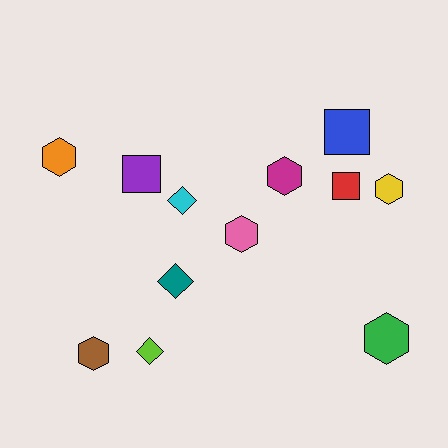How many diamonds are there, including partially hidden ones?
There are 3 diamonds.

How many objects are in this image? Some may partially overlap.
There are 12 objects.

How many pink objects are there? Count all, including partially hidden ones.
There is 1 pink object.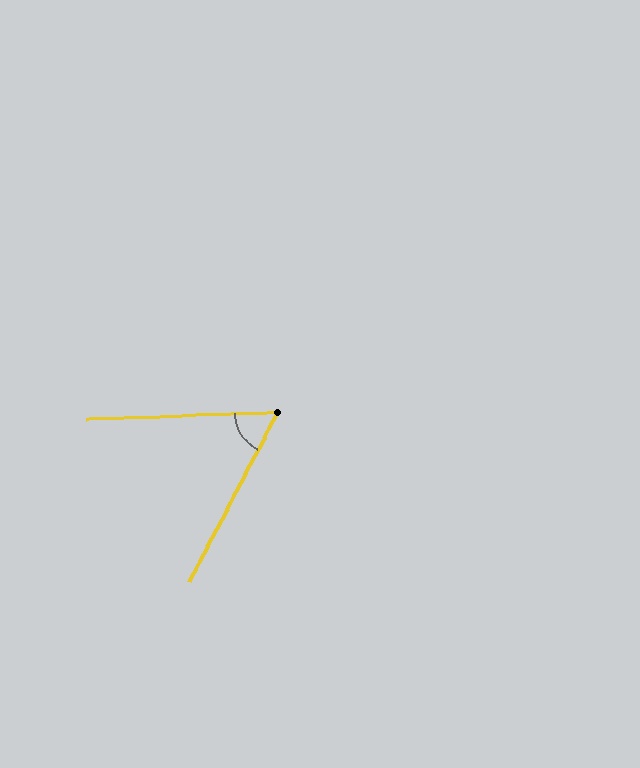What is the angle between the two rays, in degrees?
Approximately 60 degrees.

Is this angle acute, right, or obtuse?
It is acute.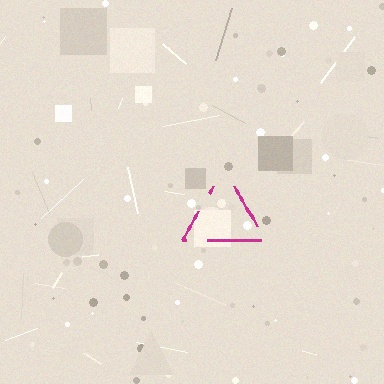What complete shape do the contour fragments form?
The contour fragments form a triangle.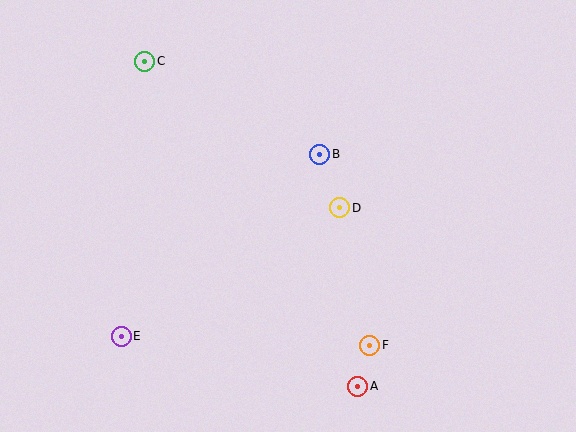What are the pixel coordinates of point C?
Point C is at (145, 61).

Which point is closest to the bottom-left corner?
Point E is closest to the bottom-left corner.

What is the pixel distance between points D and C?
The distance between D and C is 244 pixels.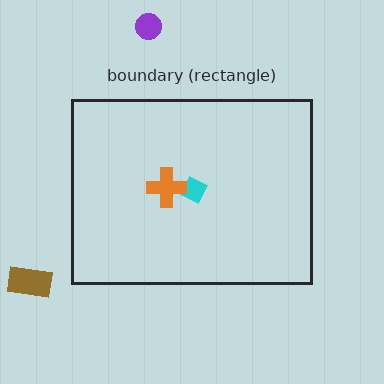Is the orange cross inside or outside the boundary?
Inside.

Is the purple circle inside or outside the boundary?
Outside.